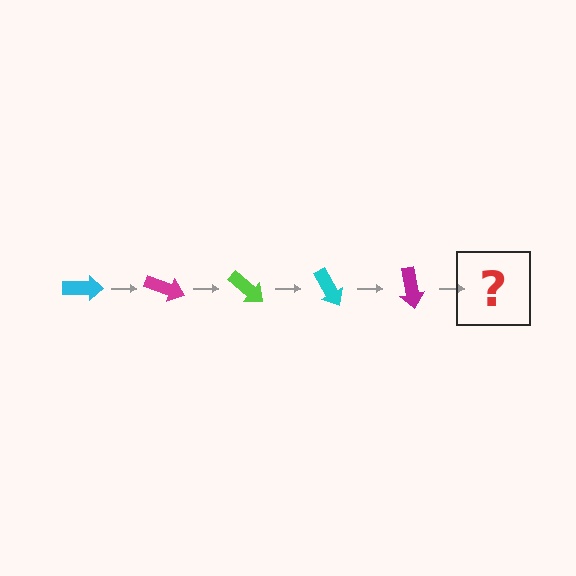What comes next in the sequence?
The next element should be a lime arrow, rotated 100 degrees from the start.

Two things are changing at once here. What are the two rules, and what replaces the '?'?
The two rules are that it rotates 20 degrees each step and the color cycles through cyan, magenta, and lime. The '?' should be a lime arrow, rotated 100 degrees from the start.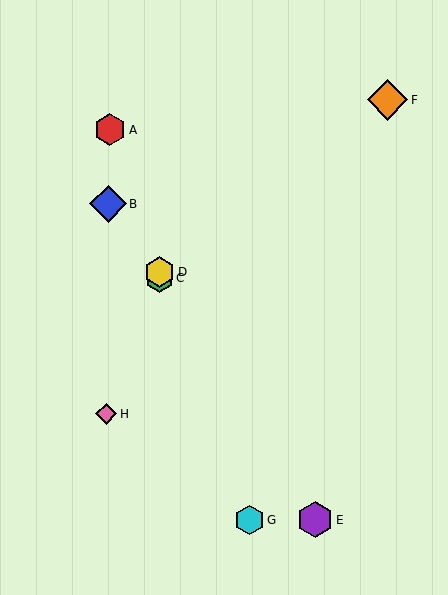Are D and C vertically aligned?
Yes, both are at x≈159.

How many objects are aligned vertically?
2 objects (C, D) are aligned vertically.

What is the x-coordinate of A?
Object A is at x≈110.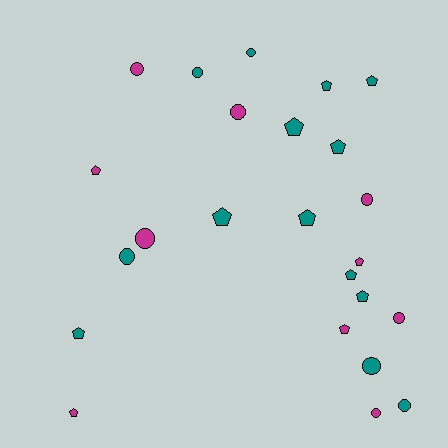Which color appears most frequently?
Teal, with 14 objects.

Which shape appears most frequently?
Pentagon, with 13 objects.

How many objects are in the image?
There are 24 objects.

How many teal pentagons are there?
There are 9 teal pentagons.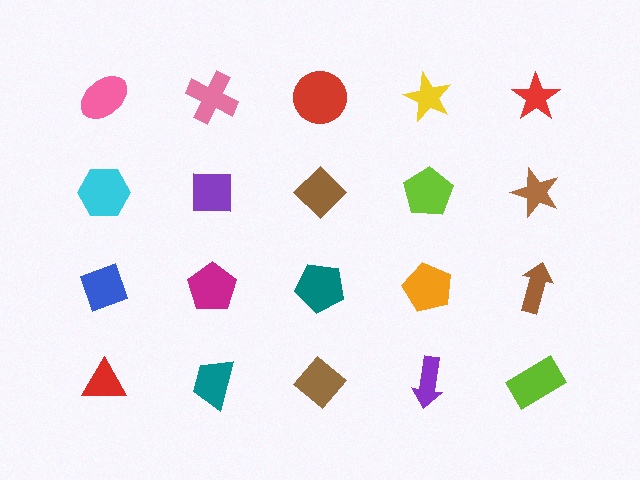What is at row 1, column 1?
A pink ellipse.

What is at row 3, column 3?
A teal pentagon.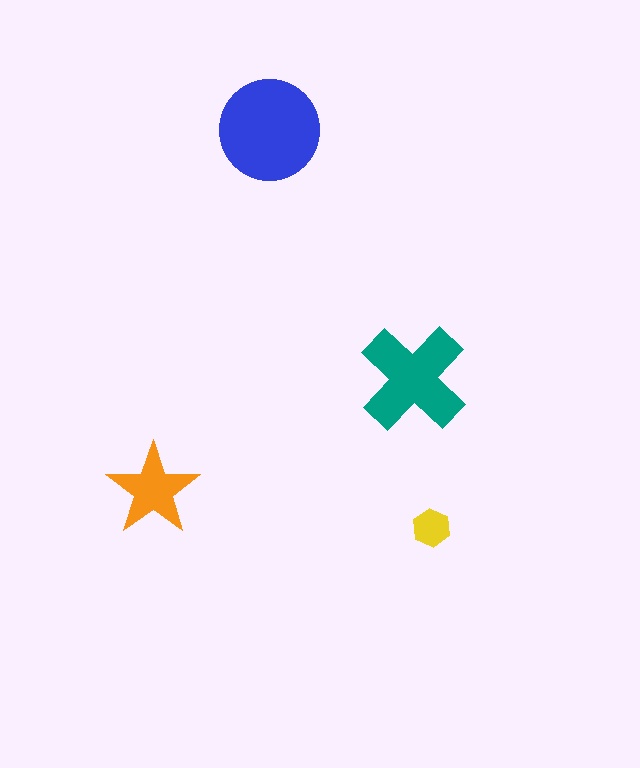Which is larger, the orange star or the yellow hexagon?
The orange star.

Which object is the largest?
The blue circle.